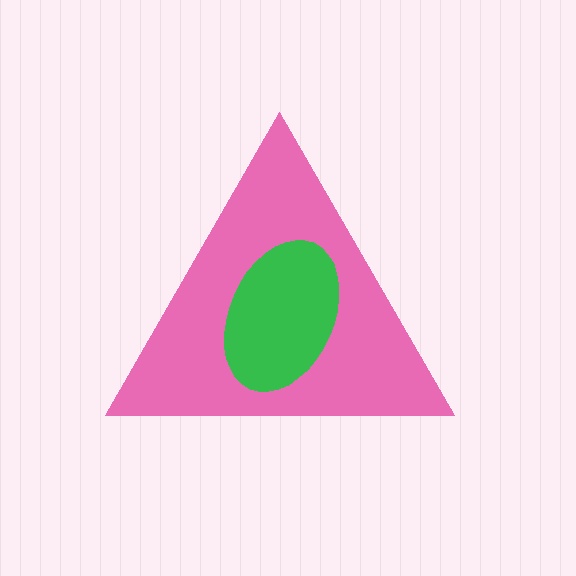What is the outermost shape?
The pink triangle.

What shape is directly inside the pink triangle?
The green ellipse.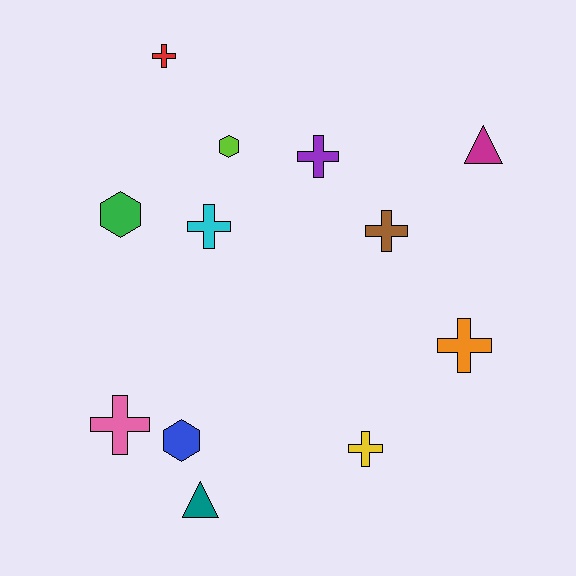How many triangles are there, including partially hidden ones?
There are 2 triangles.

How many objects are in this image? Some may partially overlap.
There are 12 objects.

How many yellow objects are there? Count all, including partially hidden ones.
There is 1 yellow object.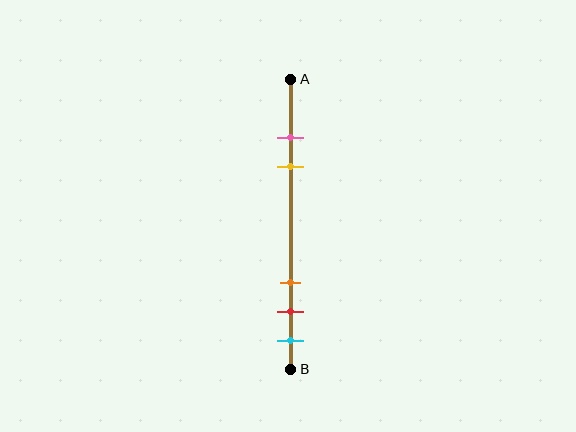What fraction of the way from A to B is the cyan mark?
The cyan mark is approximately 90% (0.9) of the way from A to B.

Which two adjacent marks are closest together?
The pink and yellow marks are the closest adjacent pair.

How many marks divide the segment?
There are 5 marks dividing the segment.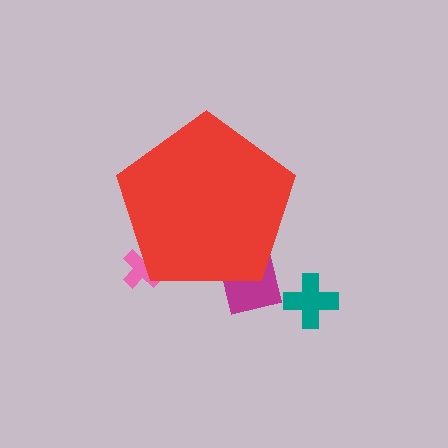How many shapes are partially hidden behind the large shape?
2 shapes are partially hidden.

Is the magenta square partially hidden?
Yes, the magenta square is partially hidden behind the red pentagon.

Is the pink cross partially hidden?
Yes, the pink cross is partially hidden behind the red pentagon.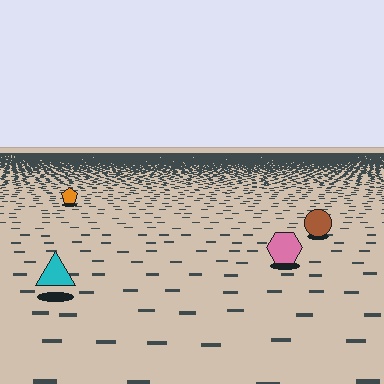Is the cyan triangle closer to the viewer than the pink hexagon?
Yes. The cyan triangle is closer — you can tell from the texture gradient: the ground texture is coarser near it.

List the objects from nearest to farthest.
From nearest to farthest: the cyan triangle, the pink hexagon, the brown circle, the orange pentagon.